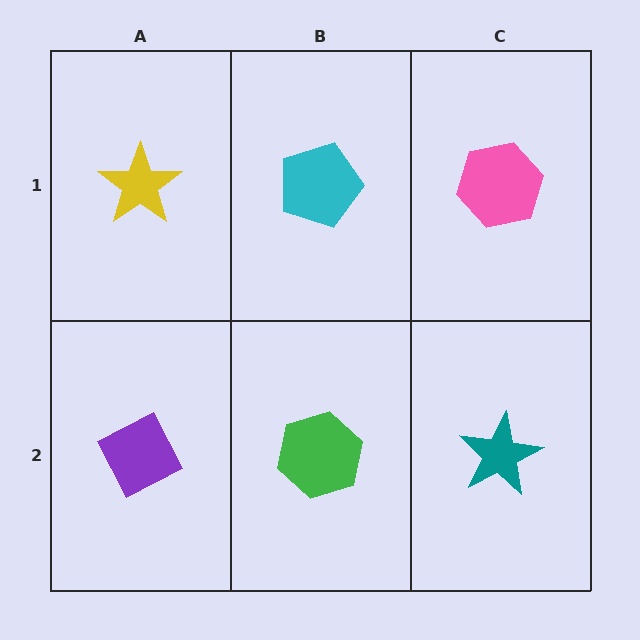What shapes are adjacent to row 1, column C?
A teal star (row 2, column C), a cyan pentagon (row 1, column B).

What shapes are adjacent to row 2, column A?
A yellow star (row 1, column A), a green hexagon (row 2, column B).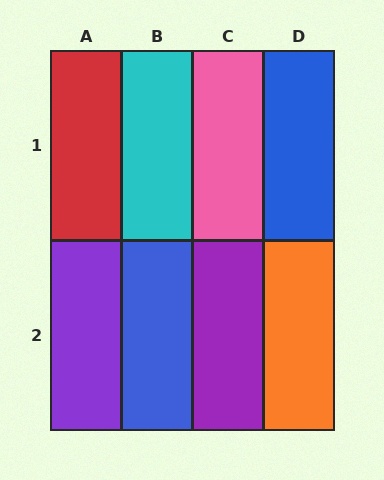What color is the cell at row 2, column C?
Purple.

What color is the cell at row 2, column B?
Blue.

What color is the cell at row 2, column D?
Orange.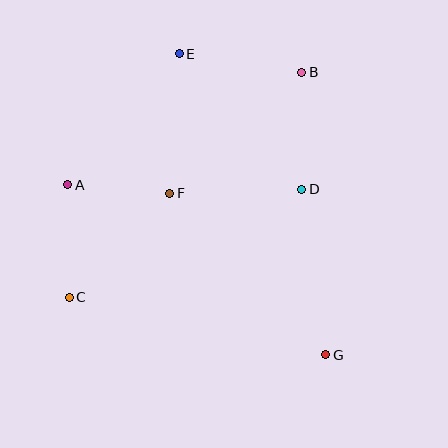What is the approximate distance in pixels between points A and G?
The distance between A and G is approximately 309 pixels.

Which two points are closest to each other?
Points A and F are closest to each other.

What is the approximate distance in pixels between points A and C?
The distance between A and C is approximately 112 pixels.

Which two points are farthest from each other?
Points E and G are farthest from each other.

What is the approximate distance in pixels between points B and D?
The distance between B and D is approximately 117 pixels.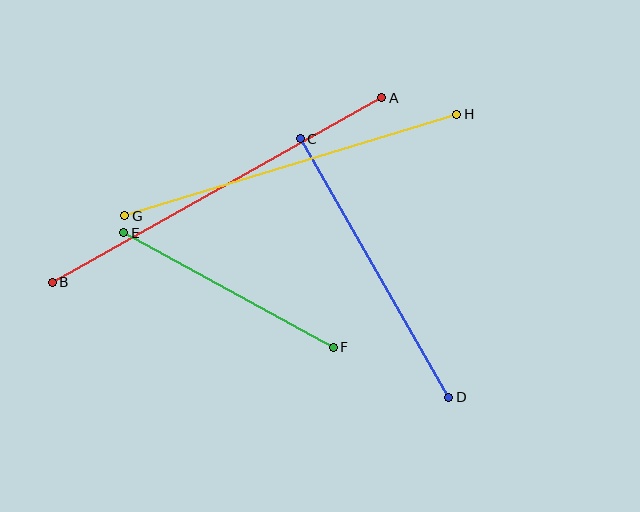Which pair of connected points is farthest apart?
Points A and B are farthest apart.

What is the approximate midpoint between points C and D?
The midpoint is at approximately (375, 268) pixels.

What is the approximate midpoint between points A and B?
The midpoint is at approximately (217, 190) pixels.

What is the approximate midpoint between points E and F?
The midpoint is at approximately (229, 290) pixels.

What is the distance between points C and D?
The distance is approximately 298 pixels.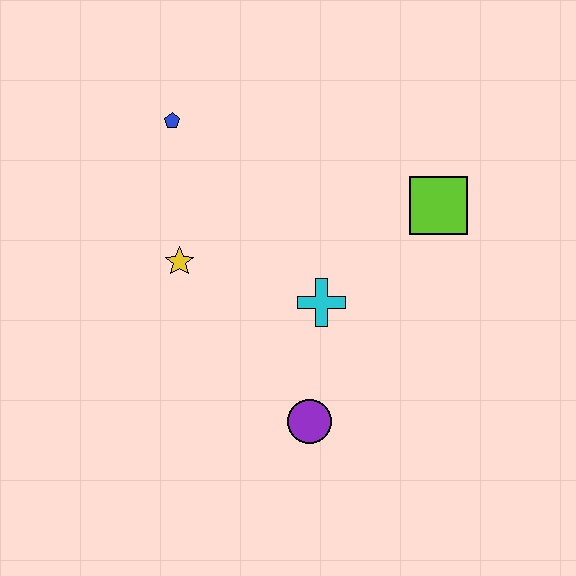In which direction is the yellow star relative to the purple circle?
The yellow star is above the purple circle.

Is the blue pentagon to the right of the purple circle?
No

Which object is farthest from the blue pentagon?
The purple circle is farthest from the blue pentagon.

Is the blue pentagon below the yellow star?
No